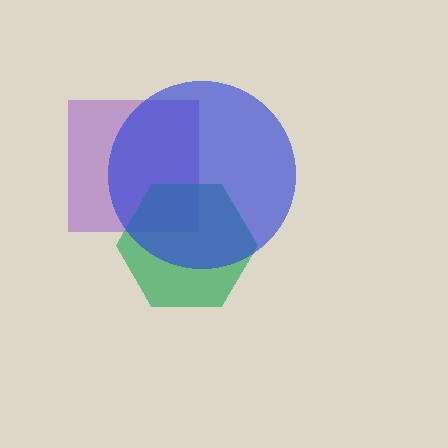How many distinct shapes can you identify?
There are 3 distinct shapes: a purple square, a green hexagon, a blue circle.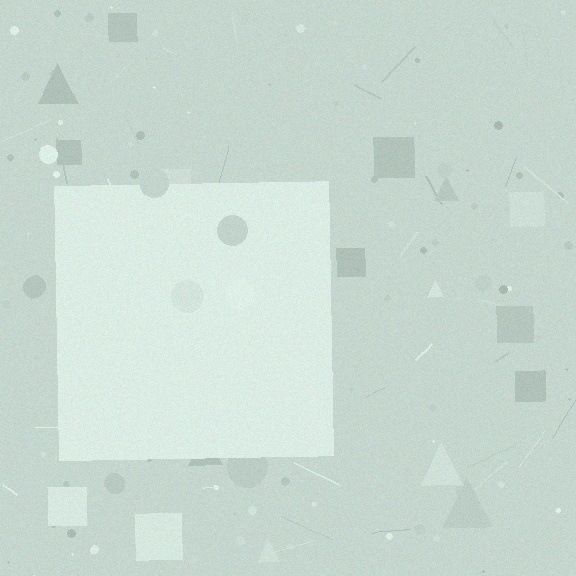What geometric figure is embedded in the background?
A square is embedded in the background.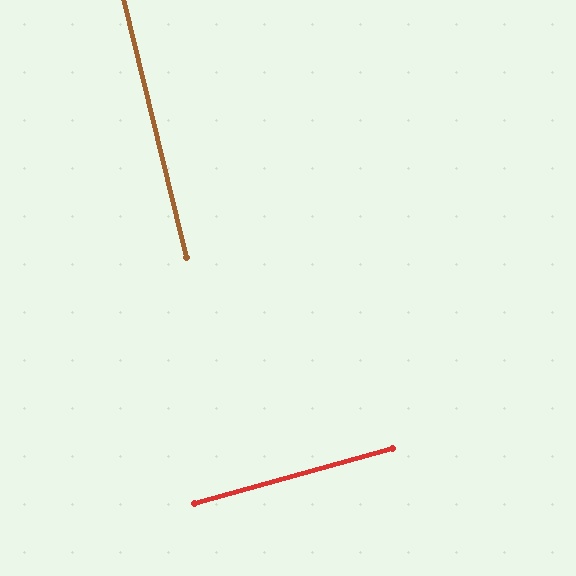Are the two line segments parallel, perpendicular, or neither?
Perpendicular — they meet at approximately 88°.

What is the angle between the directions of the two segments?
Approximately 88 degrees.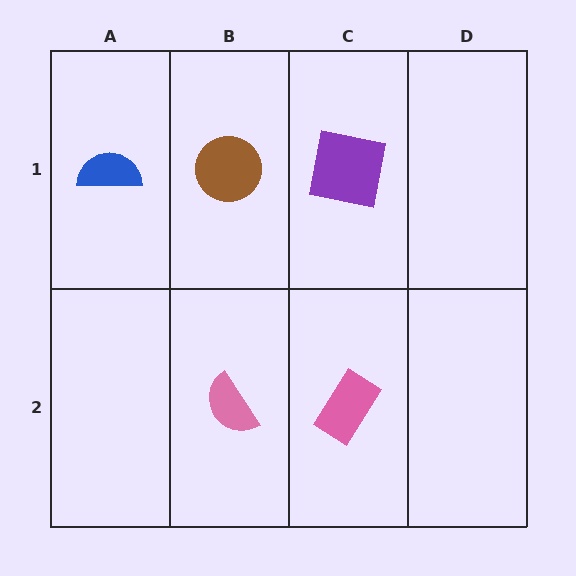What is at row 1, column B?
A brown circle.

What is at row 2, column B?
A pink semicircle.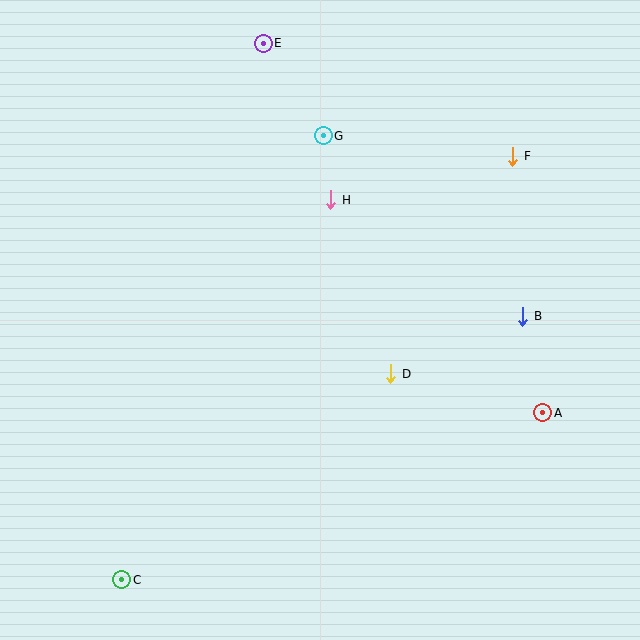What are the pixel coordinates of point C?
Point C is at (122, 580).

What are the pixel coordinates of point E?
Point E is at (263, 43).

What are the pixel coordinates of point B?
Point B is at (523, 316).